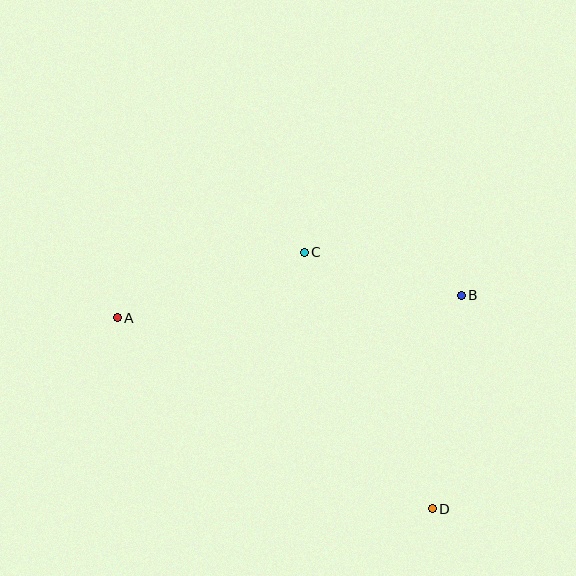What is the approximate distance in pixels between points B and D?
The distance between B and D is approximately 215 pixels.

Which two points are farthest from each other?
Points A and D are farthest from each other.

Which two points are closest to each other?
Points B and C are closest to each other.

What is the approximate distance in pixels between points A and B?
The distance between A and B is approximately 345 pixels.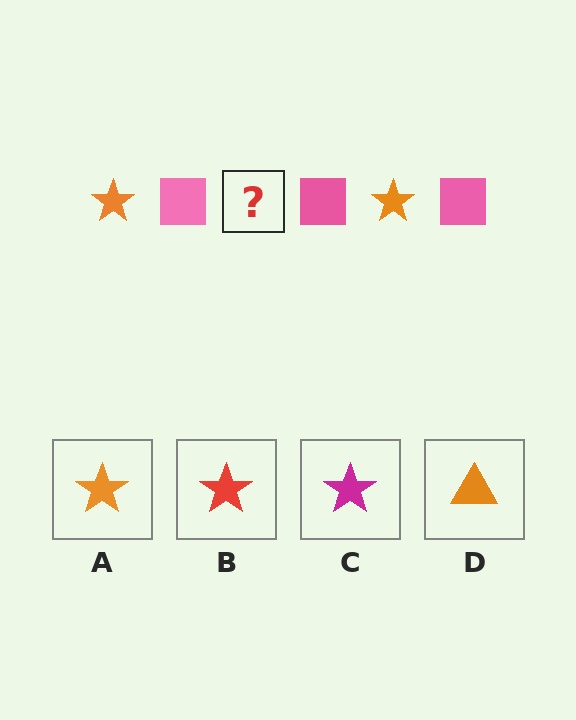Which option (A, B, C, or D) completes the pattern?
A.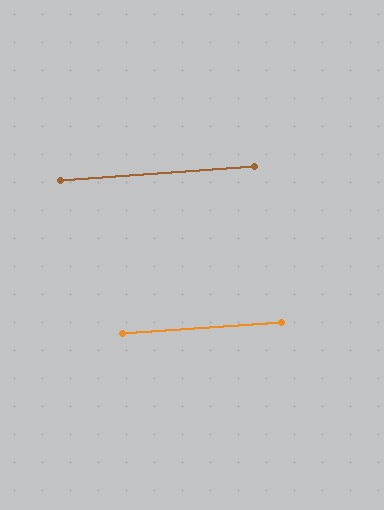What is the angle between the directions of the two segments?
Approximately 0 degrees.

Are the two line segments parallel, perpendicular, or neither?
Parallel — their directions differ by only 0.1°.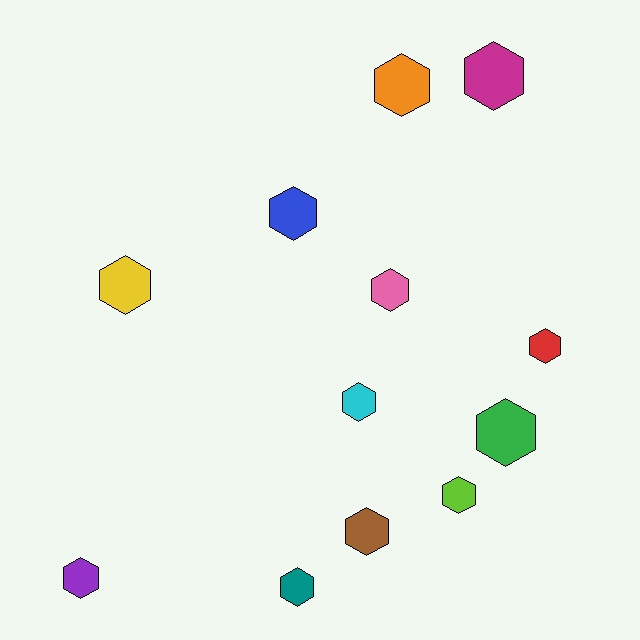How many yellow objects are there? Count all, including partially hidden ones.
There is 1 yellow object.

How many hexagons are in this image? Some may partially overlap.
There are 12 hexagons.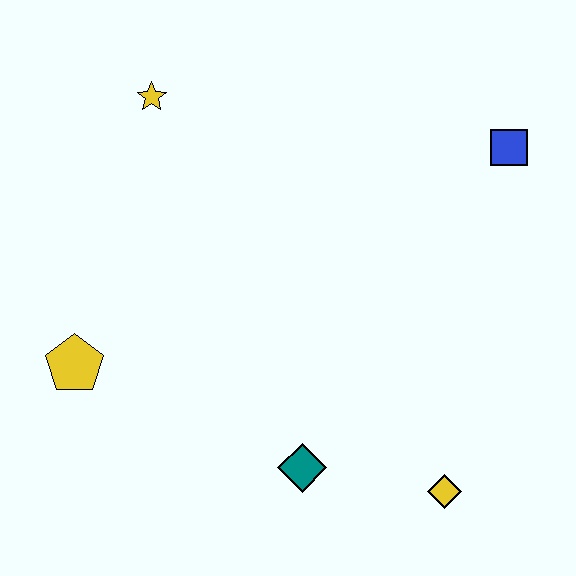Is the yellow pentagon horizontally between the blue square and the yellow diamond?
No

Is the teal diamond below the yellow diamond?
No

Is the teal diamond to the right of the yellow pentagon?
Yes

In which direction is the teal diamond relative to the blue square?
The teal diamond is below the blue square.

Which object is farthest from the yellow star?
The yellow diamond is farthest from the yellow star.